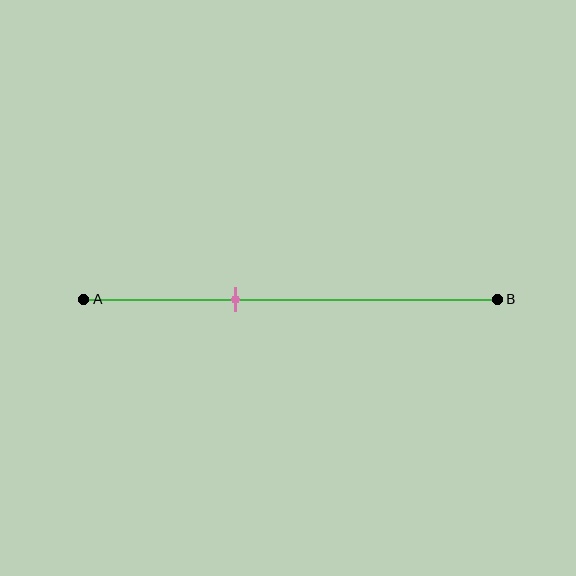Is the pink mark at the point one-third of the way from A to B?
No, the mark is at about 35% from A, not at the 33% one-third point.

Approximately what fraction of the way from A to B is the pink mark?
The pink mark is approximately 35% of the way from A to B.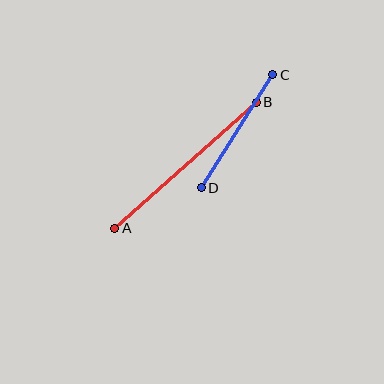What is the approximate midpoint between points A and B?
The midpoint is at approximately (185, 165) pixels.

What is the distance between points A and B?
The distance is approximately 189 pixels.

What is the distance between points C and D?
The distance is approximately 134 pixels.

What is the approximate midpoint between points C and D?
The midpoint is at approximately (237, 131) pixels.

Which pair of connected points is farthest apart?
Points A and B are farthest apart.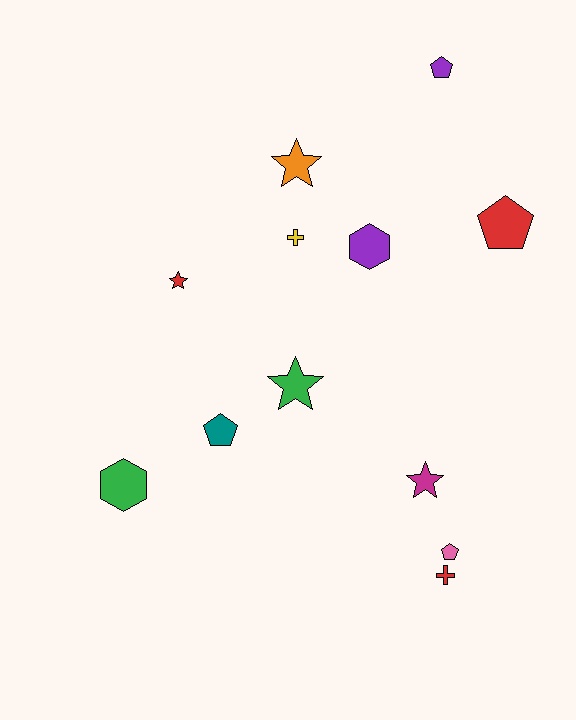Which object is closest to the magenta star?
The pink pentagon is closest to the magenta star.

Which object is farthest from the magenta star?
The purple pentagon is farthest from the magenta star.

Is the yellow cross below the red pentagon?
Yes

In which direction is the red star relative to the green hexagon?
The red star is above the green hexagon.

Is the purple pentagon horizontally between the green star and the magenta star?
No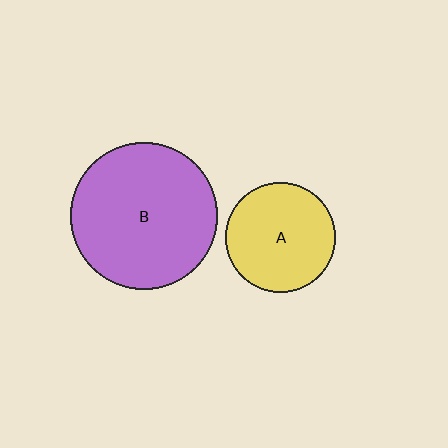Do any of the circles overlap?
No, none of the circles overlap.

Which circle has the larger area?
Circle B (purple).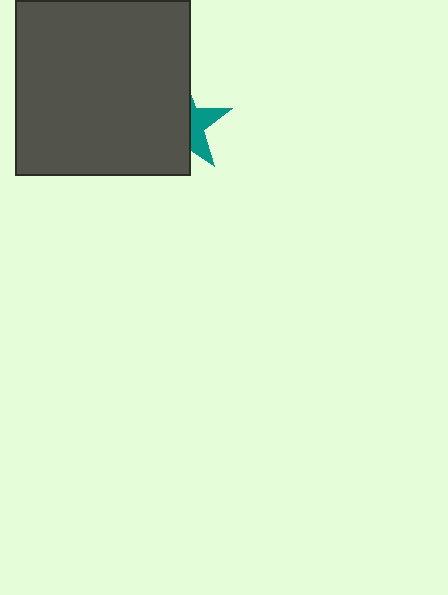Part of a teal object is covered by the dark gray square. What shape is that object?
It is a star.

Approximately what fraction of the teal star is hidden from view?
Roughly 65% of the teal star is hidden behind the dark gray square.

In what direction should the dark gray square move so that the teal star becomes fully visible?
The dark gray square should move left. That is the shortest direction to clear the overlap and leave the teal star fully visible.